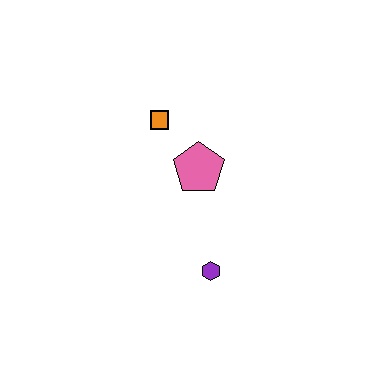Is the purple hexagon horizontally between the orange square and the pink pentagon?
No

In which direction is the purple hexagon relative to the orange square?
The purple hexagon is below the orange square.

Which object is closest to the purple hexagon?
The pink pentagon is closest to the purple hexagon.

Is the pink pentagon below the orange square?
Yes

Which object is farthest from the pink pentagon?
The purple hexagon is farthest from the pink pentagon.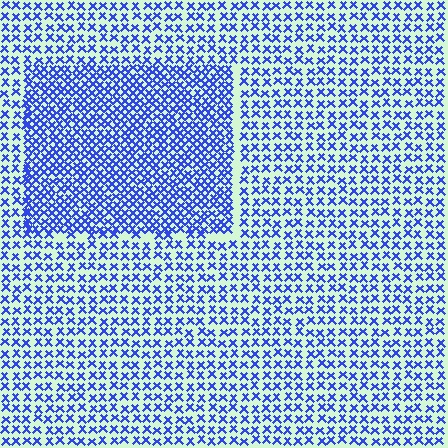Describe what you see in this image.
The image contains small blue elements arranged at two different densities. A rectangle-shaped region is visible where the elements are more densely packed than the surrounding area.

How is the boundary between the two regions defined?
The boundary is defined by a change in element density (approximately 1.8x ratio). All elements are the same color, size, and shape.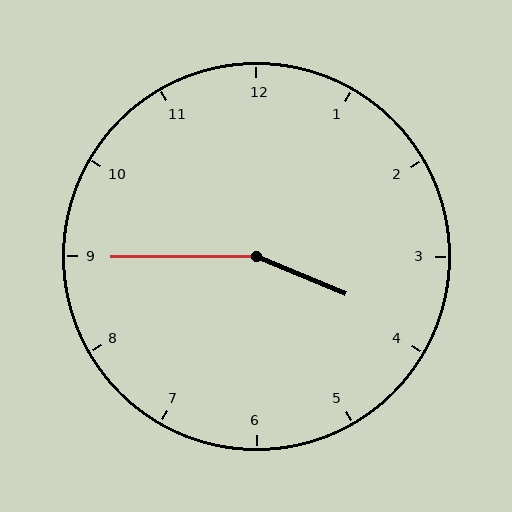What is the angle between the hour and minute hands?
Approximately 158 degrees.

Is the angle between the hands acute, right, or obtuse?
It is obtuse.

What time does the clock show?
3:45.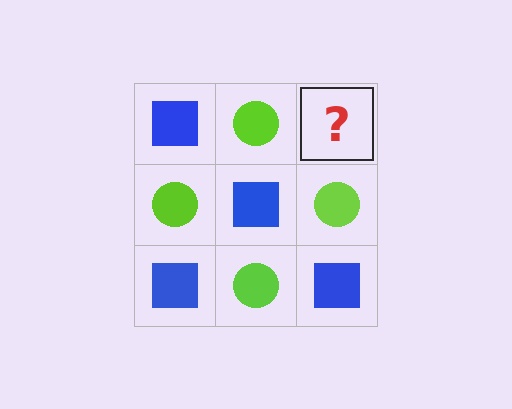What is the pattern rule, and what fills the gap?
The rule is that it alternates blue square and lime circle in a checkerboard pattern. The gap should be filled with a blue square.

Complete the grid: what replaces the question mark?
The question mark should be replaced with a blue square.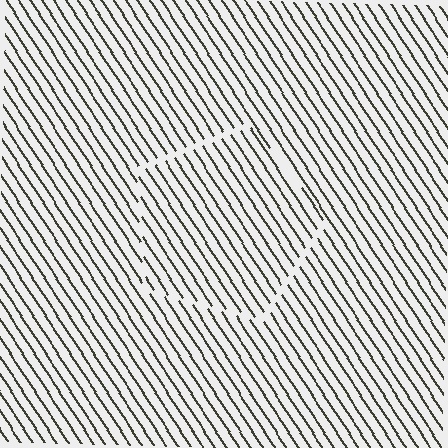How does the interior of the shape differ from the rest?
The interior of the shape contains the same grating, shifted by half a period — the contour is defined by the phase discontinuity where line-ends from the inner and outer gratings abut.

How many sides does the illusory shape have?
5 sides — the line-ends trace a pentagon.